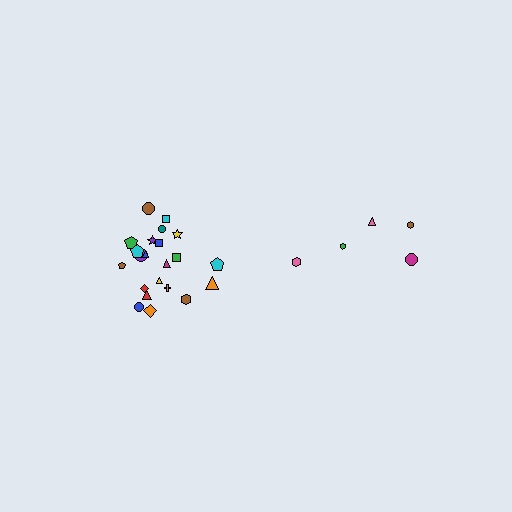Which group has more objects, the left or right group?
The left group.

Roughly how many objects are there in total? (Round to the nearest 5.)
Roughly 25 objects in total.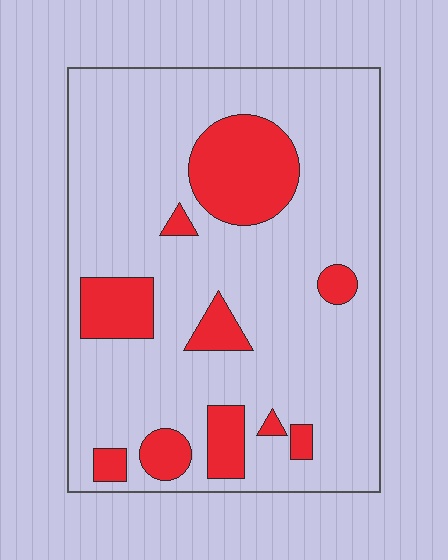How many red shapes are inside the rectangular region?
10.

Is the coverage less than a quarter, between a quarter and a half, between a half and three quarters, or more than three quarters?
Less than a quarter.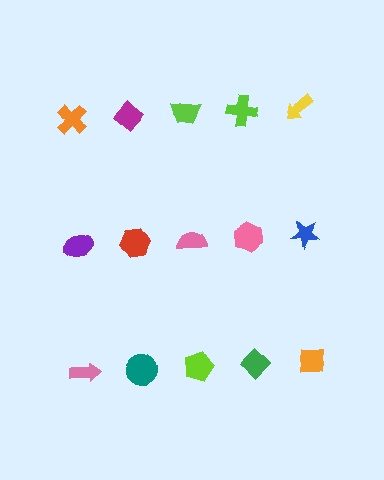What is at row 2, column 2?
A red hexagon.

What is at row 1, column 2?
A magenta diamond.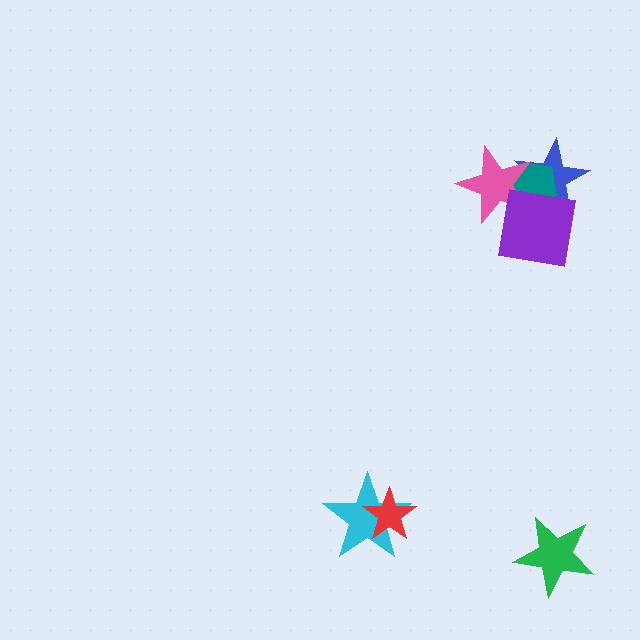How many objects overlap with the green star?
0 objects overlap with the green star.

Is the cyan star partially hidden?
Yes, it is partially covered by another shape.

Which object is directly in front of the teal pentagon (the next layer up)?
The pink star is directly in front of the teal pentagon.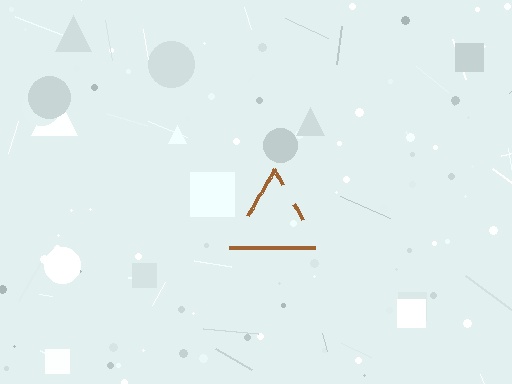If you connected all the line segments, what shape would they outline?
They would outline a triangle.